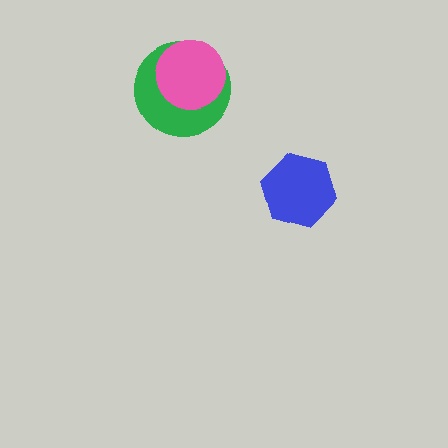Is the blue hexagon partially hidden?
No, no other shape covers it.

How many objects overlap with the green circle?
1 object overlaps with the green circle.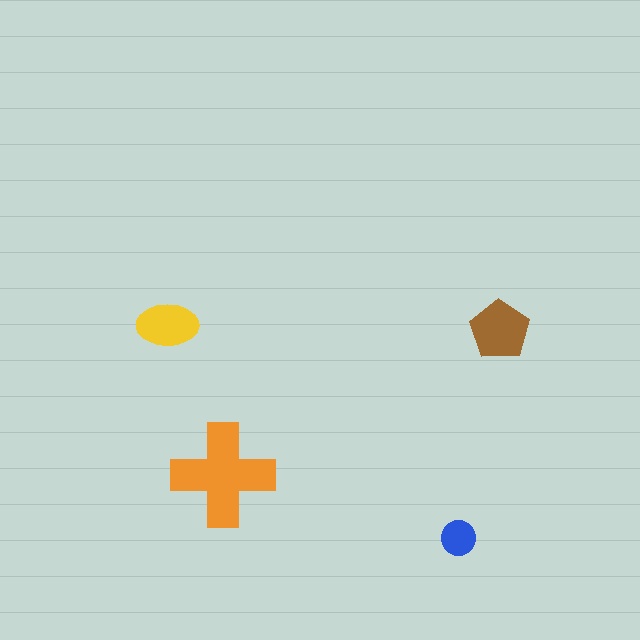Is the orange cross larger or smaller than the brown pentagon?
Larger.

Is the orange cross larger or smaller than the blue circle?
Larger.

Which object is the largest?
The orange cross.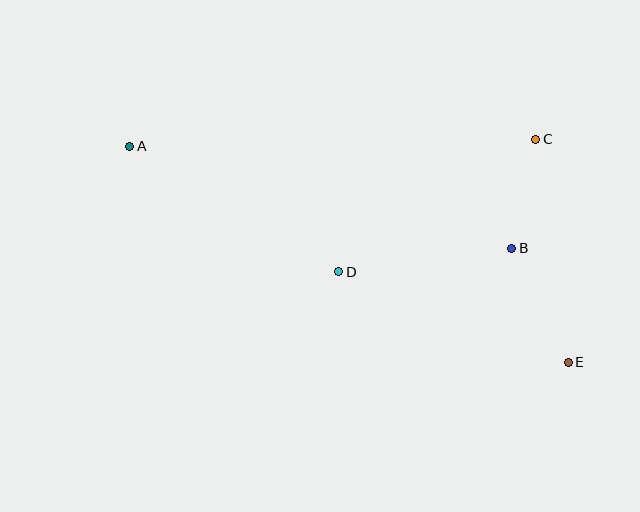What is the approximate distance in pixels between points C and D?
The distance between C and D is approximately 237 pixels.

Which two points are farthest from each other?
Points A and E are farthest from each other.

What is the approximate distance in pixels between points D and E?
The distance between D and E is approximately 246 pixels.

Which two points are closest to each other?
Points B and C are closest to each other.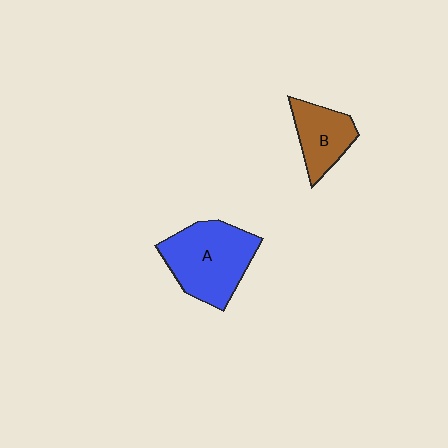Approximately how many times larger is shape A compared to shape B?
Approximately 1.7 times.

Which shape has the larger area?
Shape A (blue).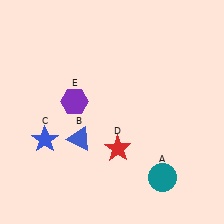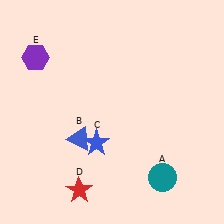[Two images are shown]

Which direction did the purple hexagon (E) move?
The purple hexagon (E) moved up.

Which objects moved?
The objects that moved are: the blue star (C), the red star (D), the purple hexagon (E).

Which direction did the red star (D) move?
The red star (D) moved down.